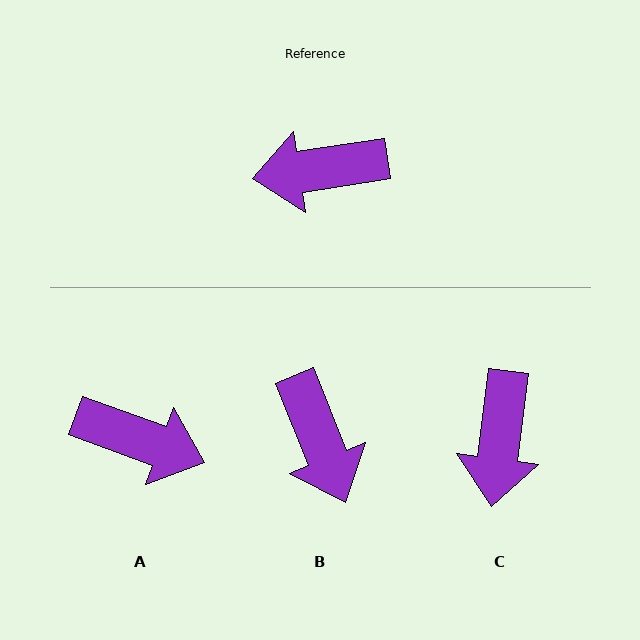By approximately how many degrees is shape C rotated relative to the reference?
Approximately 74 degrees counter-clockwise.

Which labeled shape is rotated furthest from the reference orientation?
A, about 152 degrees away.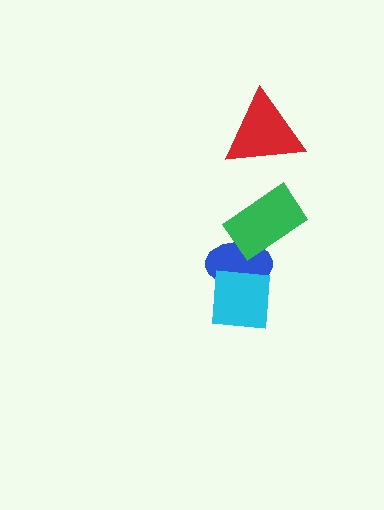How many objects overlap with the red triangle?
0 objects overlap with the red triangle.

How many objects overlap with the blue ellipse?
2 objects overlap with the blue ellipse.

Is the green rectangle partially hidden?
No, no other shape covers it.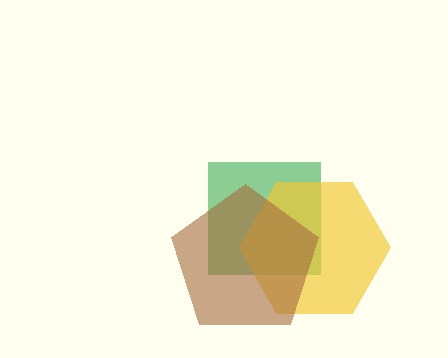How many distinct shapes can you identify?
There are 3 distinct shapes: a green square, a yellow hexagon, a brown pentagon.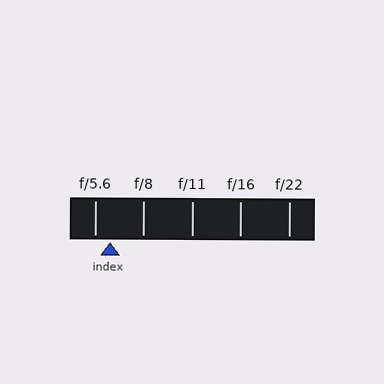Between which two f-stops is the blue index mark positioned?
The index mark is between f/5.6 and f/8.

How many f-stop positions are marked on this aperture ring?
There are 5 f-stop positions marked.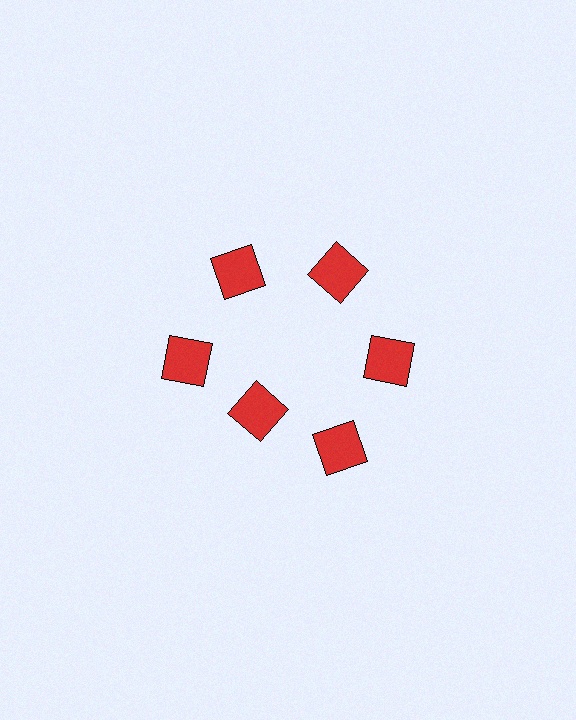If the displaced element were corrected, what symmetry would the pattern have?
It would have 6-fold rotational symmetry — the pattern would map onto itself every 60 degrees.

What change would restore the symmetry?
The symmetry would be restored by moving it outward, back onto the ring so that all 6 squares sit at equal angles and equal distance from the center.